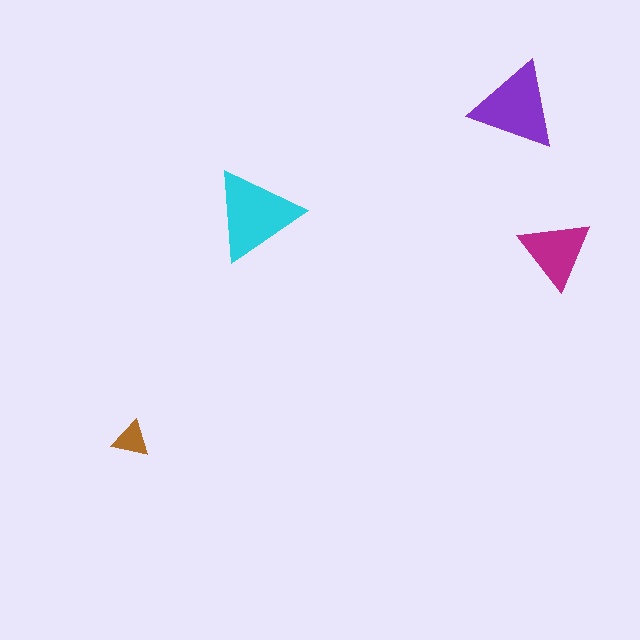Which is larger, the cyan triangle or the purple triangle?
The cyan one.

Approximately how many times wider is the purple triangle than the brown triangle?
About 2.5 times wider.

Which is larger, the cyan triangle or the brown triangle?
The cyan one.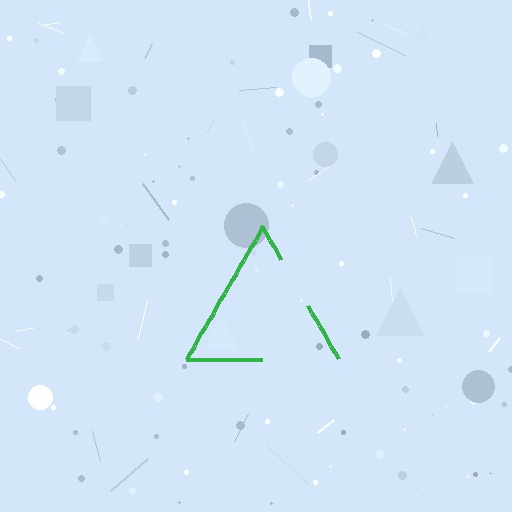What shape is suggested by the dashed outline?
The dashed outline suggests a triangle.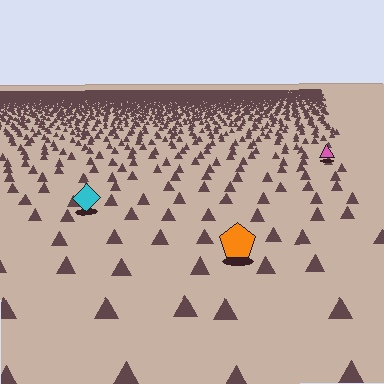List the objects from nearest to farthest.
From nearest to farthest: the orange pentagon, the cyan diamond, the pink triangle.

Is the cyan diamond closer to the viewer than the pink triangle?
Yes. The cyan diamond is closer — you can tell from the texture gradient: the ground texture is coarser near it.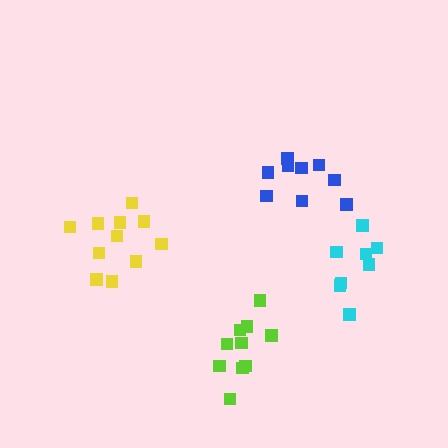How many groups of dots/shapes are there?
There are 4 groups.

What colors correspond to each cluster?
The clusters are colored: cyan, yellow, blue, lime.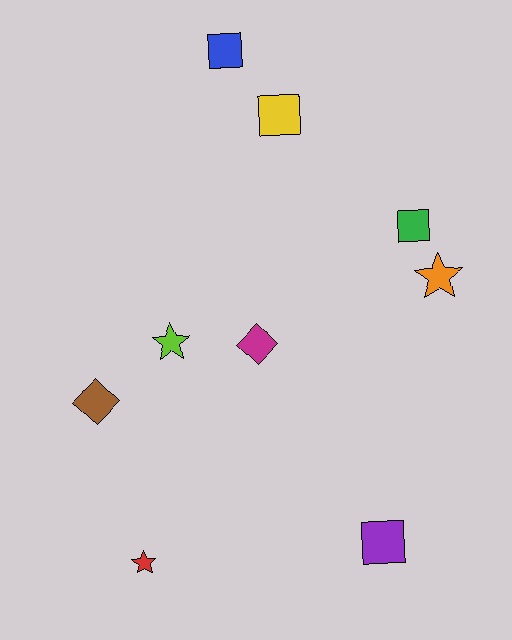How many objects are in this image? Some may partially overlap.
There are 9 objects.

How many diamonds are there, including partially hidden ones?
There are 2 diamonds.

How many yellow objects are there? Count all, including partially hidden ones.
There is 1 yellow object.